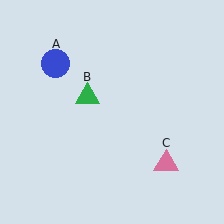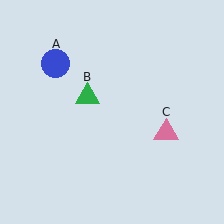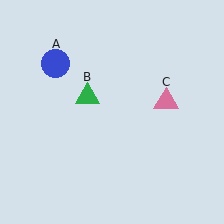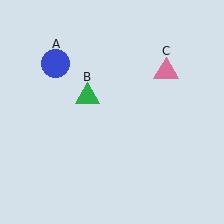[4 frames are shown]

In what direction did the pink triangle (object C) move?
The pink triangle (object C) moved up.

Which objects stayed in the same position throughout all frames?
Blue circle (object A) and green triangle (object B) remained stationary.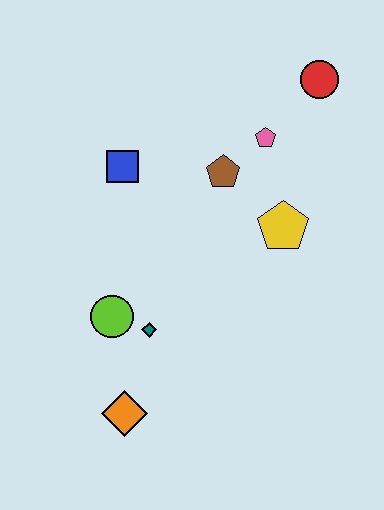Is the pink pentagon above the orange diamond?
Yes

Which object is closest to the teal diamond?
The lime circle is closest to the teal diamond.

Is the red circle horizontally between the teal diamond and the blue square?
No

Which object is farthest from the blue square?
The orange diamond is farthest from the blue square.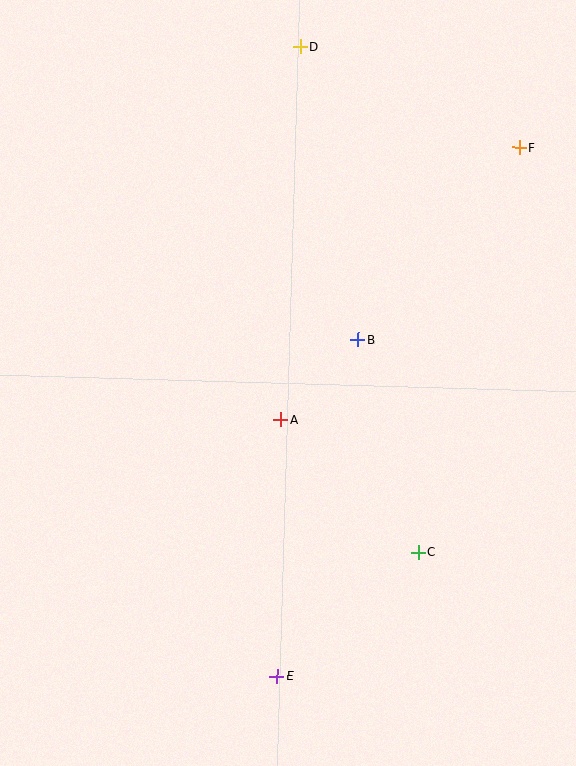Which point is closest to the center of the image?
Point A at (281, 419) is closest to the center.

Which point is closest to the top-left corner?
Point D is closest to the top-left corner.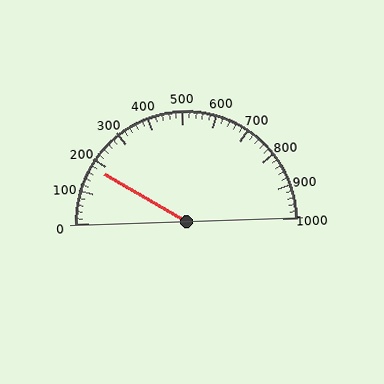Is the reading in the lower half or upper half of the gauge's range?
The reading is in the lower half of the range (0 to 1000).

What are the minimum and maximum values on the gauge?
The gauge ranges from 0 to 1000.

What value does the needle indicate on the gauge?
The needle indicates approximately 180.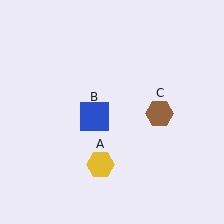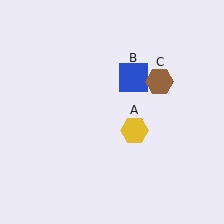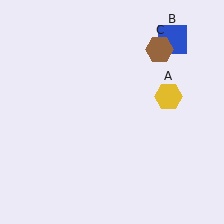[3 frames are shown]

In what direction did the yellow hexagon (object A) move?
The yellow hexagon (object A) moved up and to the right.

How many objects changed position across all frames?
3 objects changed position: yellow hexagon (object A), blue square (object B), brown hexagon (object C).